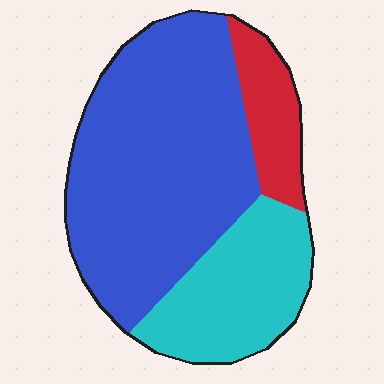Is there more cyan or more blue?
Blue.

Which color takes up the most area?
Blue, at roughly 60%.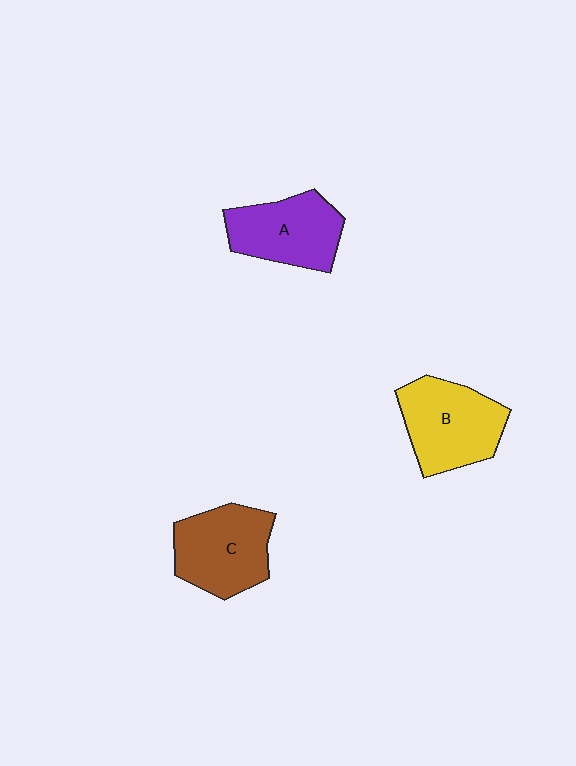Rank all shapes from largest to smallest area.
From largest to smallest: B (yellow), C (brown), A (purple).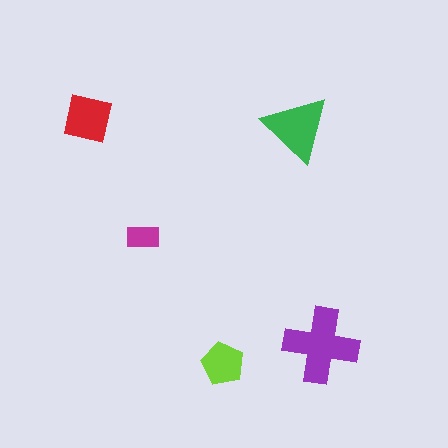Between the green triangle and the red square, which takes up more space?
The green triangle.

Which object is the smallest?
The magenta rectangle.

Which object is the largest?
The purple cross.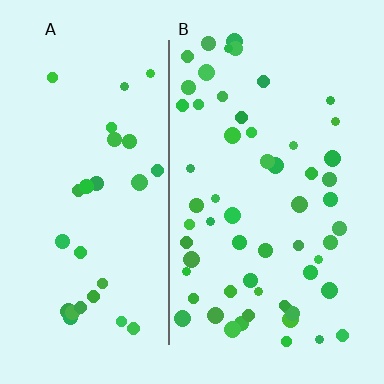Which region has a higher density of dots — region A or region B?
B (the right).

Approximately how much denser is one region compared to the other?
Approximately 2.0× — region B over region A.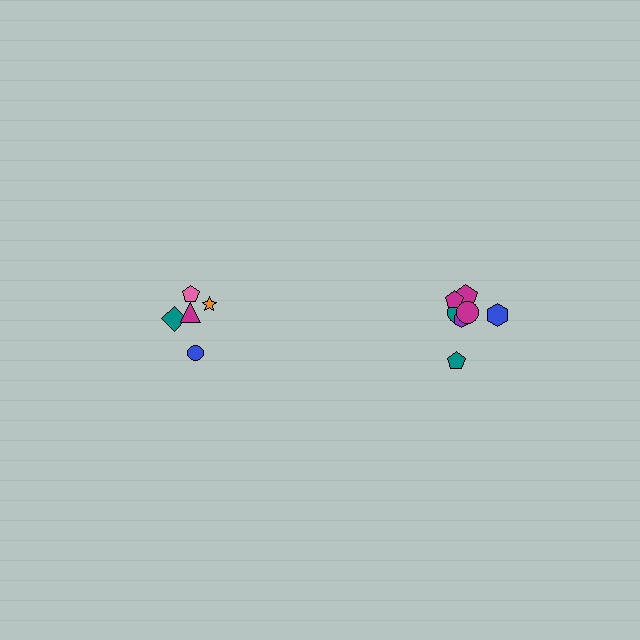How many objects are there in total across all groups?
There are 12 objects.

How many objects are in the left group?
There are 5 objects.